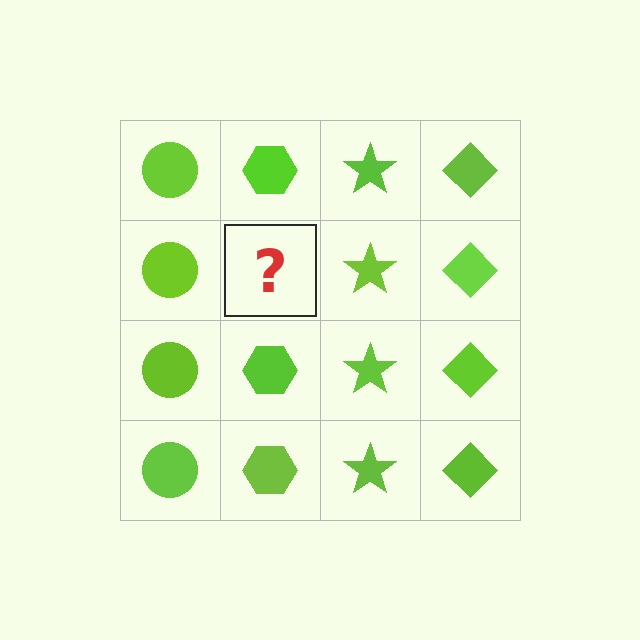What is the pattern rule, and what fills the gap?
The rule is that each column has a consistent shape. The gap should be filled with a lime hexagon.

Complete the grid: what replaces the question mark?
The question mark should be replaced with a lime hexagon.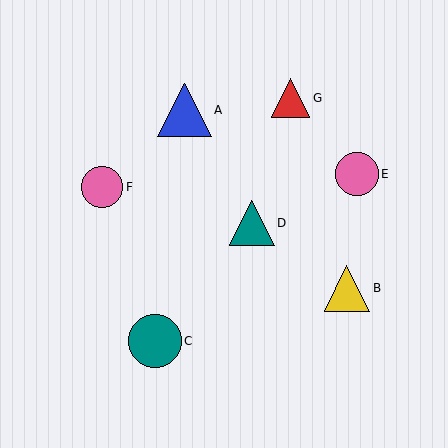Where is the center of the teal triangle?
The center of the teal triangle is at (252, 223).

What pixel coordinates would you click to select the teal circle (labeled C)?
Click at (155, 341) to select the teal circle C.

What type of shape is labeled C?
Shape C is a teal circle.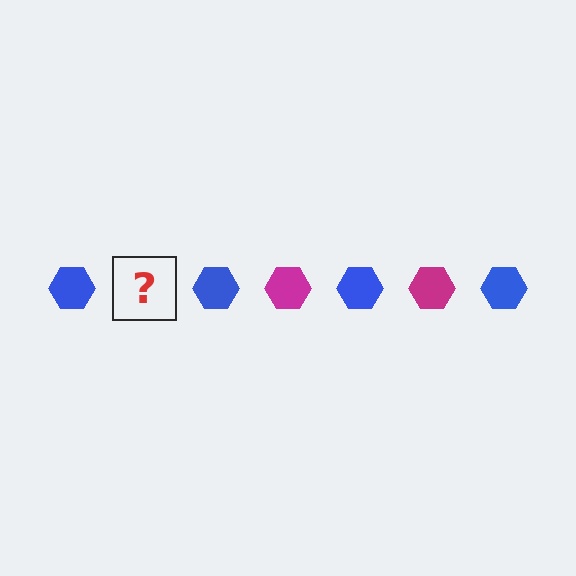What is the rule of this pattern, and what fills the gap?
The rule is that the pattern cycles through blue, magenta hexagons. The gap should be filled with a magenta hexagon.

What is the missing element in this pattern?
The missing element is a magenta hexagon.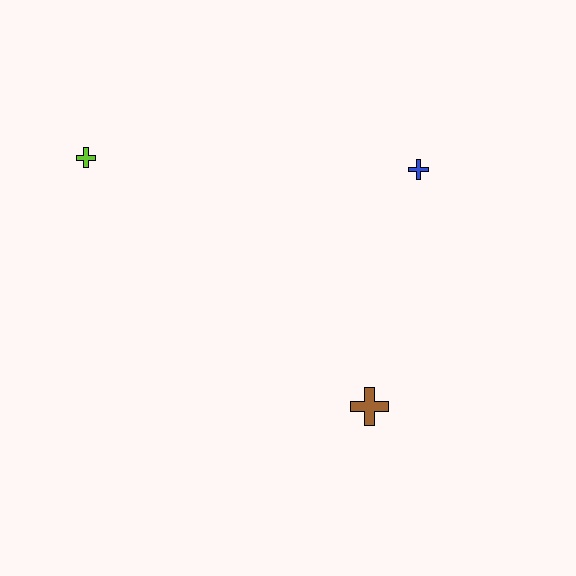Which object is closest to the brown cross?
The blue cross is closest to the brown cross.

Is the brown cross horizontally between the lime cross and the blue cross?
Yes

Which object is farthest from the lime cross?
The brown cross is farthest from the lime cross.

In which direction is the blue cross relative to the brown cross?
The blue cross is above the brown cross.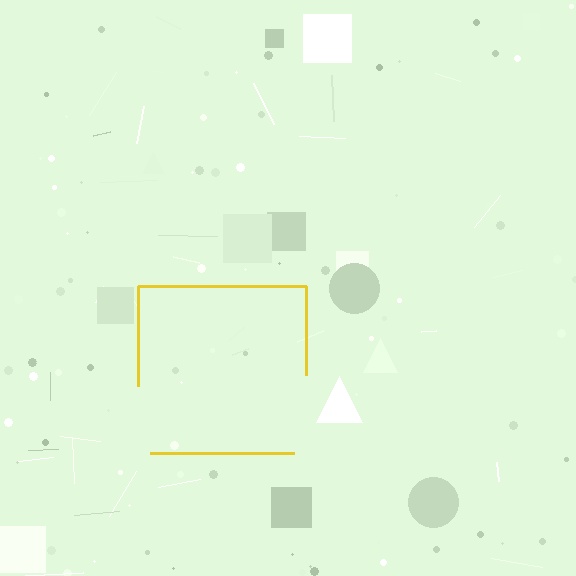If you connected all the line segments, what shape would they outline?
They would outline a square.